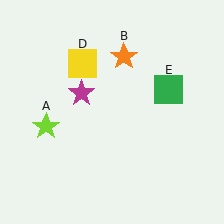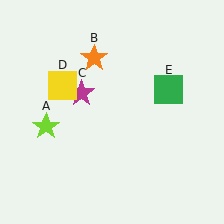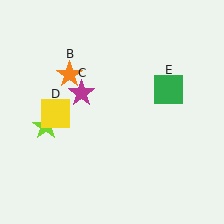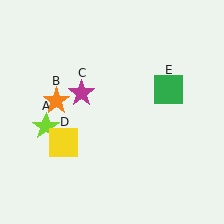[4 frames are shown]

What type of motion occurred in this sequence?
The orange star (object B), yellow square (object D) rotated counterclockwise around the center of the scene.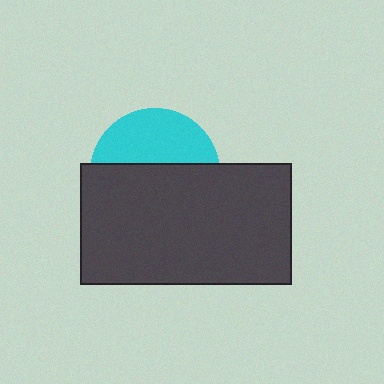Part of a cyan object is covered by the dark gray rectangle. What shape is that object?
It is a circle.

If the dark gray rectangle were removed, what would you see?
You would see the complete cyan circle.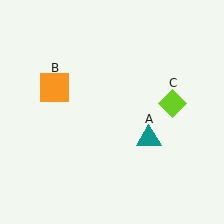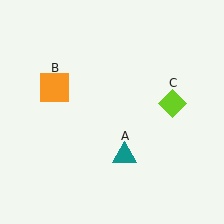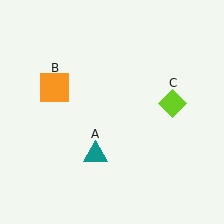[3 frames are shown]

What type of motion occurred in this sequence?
The teal triangle (object A) rotated clockwise around the center of the scene.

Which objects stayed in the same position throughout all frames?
Orange square (object B) and lime diamond (object C) remained stationary.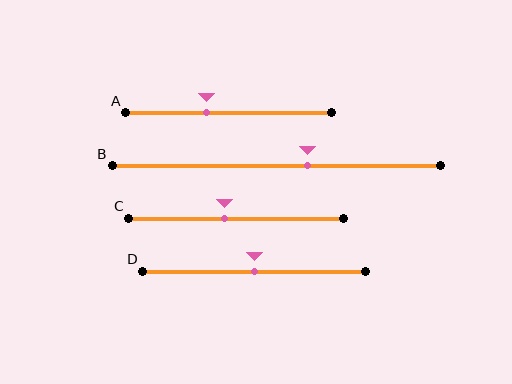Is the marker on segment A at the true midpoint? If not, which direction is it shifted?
No, the marker on segment A is shifted to the left by about 11% of the segment length.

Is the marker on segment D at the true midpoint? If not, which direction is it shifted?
Yes, the marker on segment D is at the true midpoint.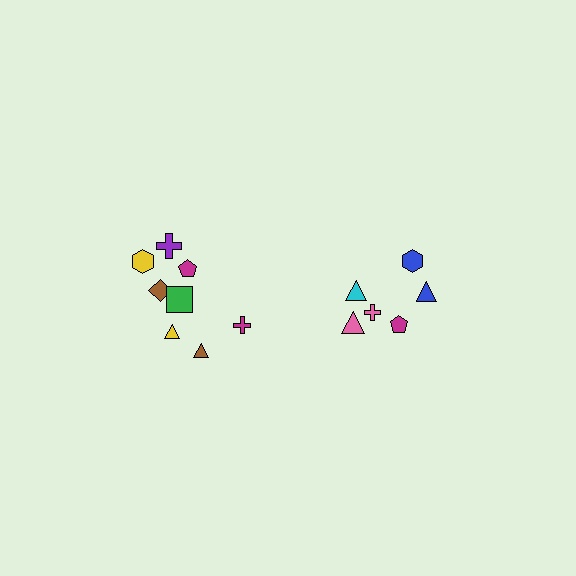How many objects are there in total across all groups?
There are 14 objects.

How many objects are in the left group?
There are 8 objects.